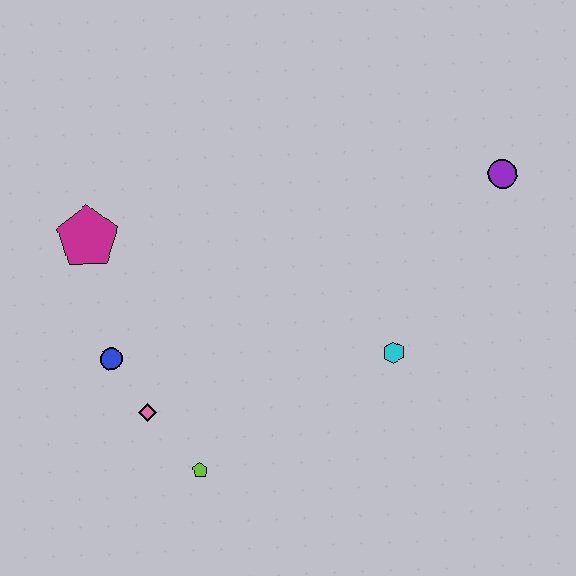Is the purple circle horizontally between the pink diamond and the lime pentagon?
No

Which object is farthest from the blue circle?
The purple circle is farthest from the blue circle.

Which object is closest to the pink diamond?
The blue circle is closest to the pink diamond.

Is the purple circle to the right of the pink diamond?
Yes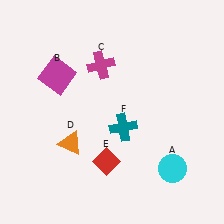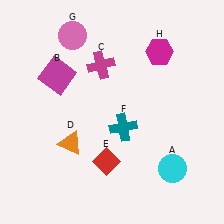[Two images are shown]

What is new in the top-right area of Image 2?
A magenta hexagon (H) was added in the top-right area of Image 2.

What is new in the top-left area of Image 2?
A pink circle (G) was added in the top-left area of Image 2.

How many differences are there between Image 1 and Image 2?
There are 2 differences between the two images.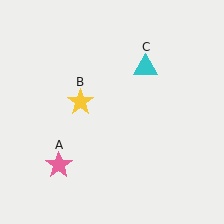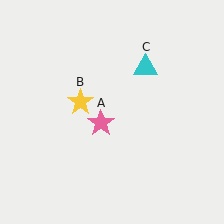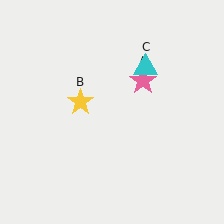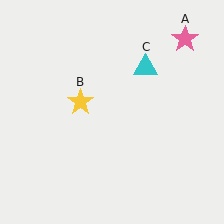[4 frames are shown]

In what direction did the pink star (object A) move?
The pink star (object A) moved up and to the right.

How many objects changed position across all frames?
1 object changed position: pink star (object A).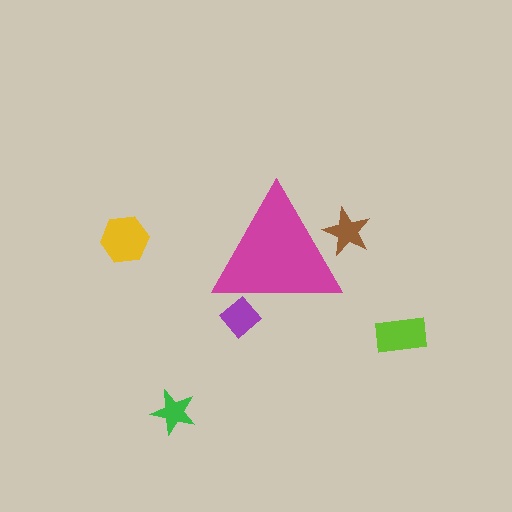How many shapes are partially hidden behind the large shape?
2 shapes are partially hidden.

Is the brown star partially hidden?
Yes, the brown star is partially hidden behind the magenta triangle.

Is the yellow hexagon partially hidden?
No, the yellow hexagon is fully visible.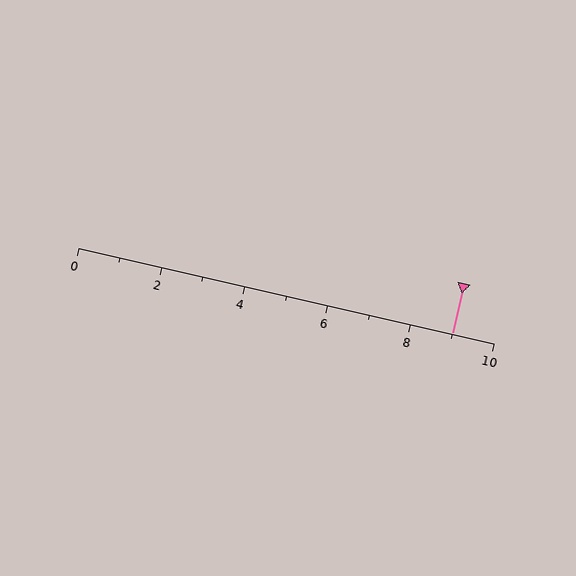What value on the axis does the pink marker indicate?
The marker indicates approximately 9.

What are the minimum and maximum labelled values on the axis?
The axis runs from 0 to 10.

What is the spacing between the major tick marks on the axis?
The major ticks are spaced 2 apart.